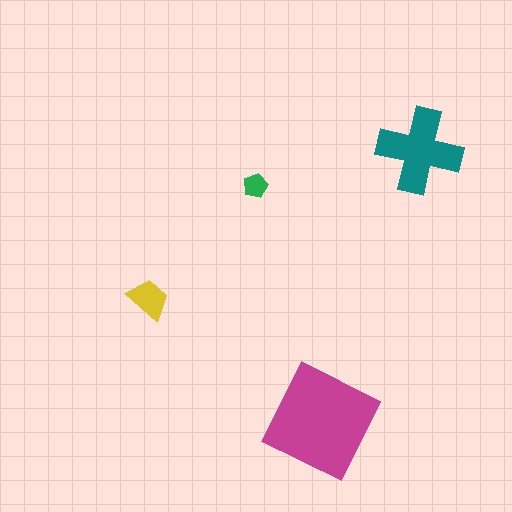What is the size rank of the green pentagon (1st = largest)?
4th.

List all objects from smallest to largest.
The green pentagon, the yellow trapezoid, the teal cross, the magenta diamond.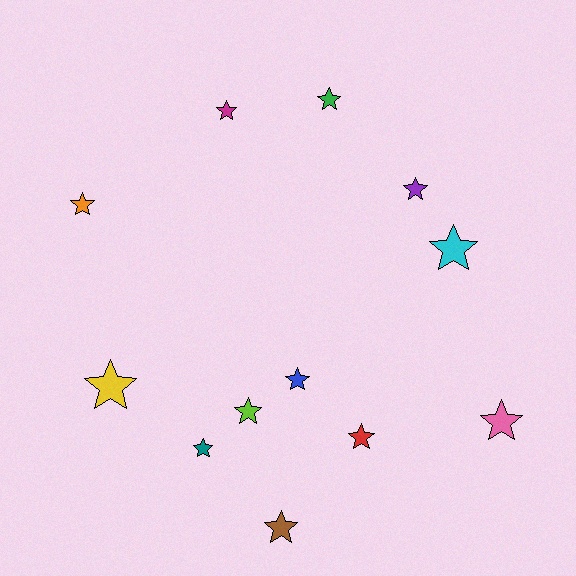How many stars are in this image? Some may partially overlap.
There are 12 stars.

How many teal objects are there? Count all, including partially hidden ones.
There is 1 teal object.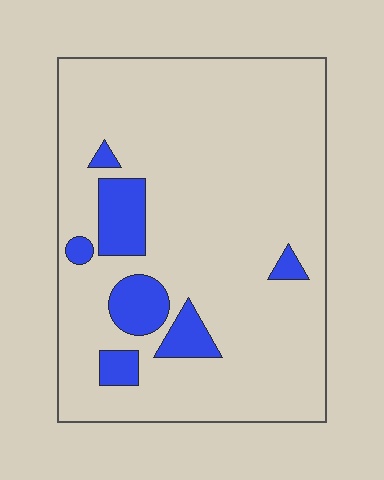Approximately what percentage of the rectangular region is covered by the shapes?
Approximately 10%.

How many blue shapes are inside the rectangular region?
7.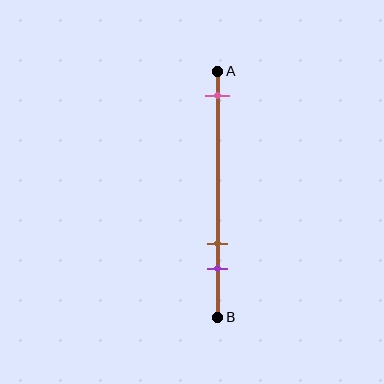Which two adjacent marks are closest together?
The brown and purple marks are the closest adjacent pair.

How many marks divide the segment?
There are 3 marks dividing the segment.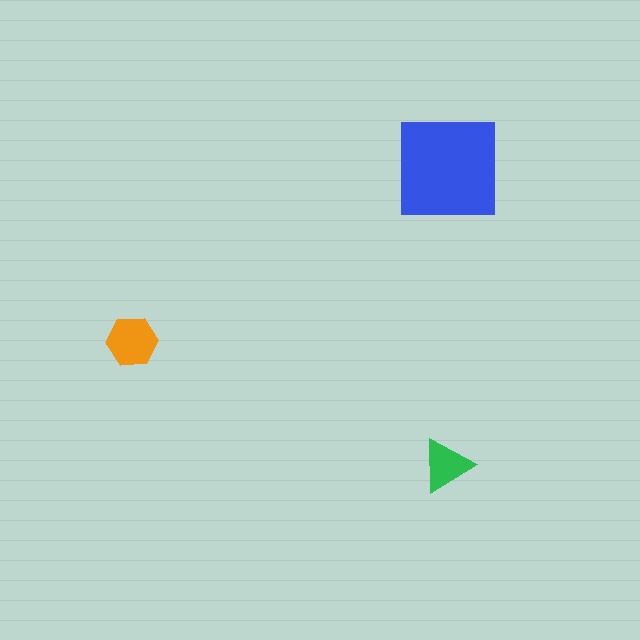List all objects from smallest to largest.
The green triangle, the orange hexagon, the blue square.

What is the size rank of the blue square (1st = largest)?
1st.